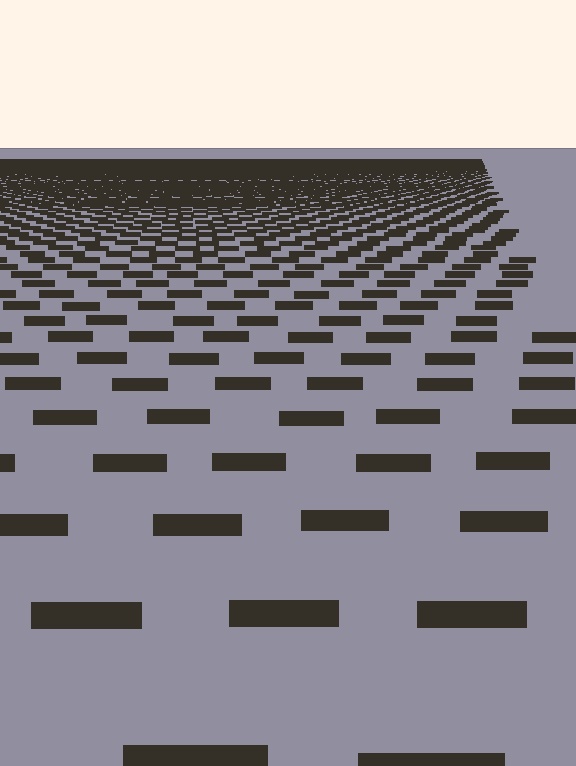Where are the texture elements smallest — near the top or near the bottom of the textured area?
Near the top.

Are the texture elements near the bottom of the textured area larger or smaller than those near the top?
Larger. Near the bottom, elements are closer to the viewer and appear at a bigger on-screen size.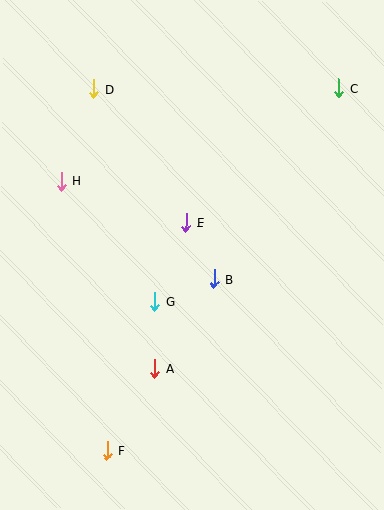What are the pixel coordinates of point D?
Point D is at (94, 89).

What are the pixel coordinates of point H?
Point H is at (61, 181).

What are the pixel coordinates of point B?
Point B is at (214, 279).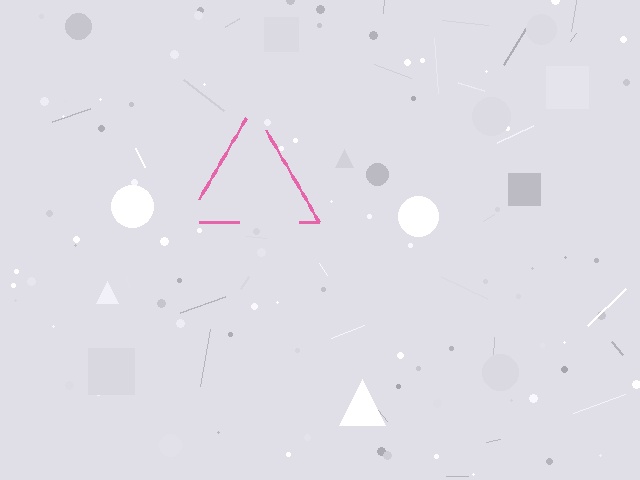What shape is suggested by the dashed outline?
The dashed outline suggests a triangle.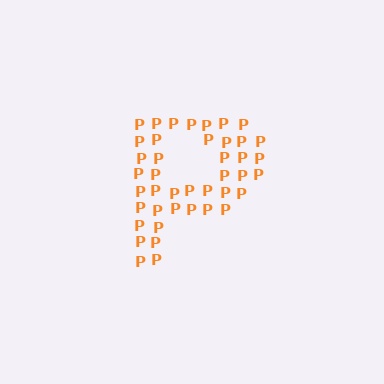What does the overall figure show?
The overall figure shows the letter P.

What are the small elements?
The small elements are letter P's.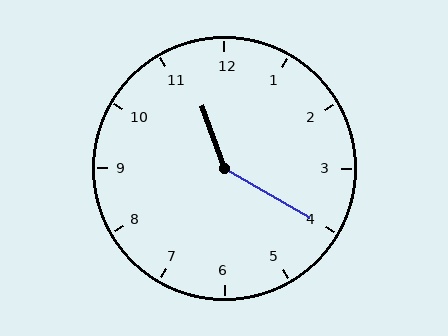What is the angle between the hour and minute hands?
Approximately 140 degrees.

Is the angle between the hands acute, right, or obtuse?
It is obtuse.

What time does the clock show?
11:20.